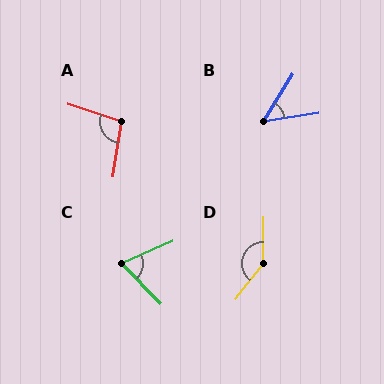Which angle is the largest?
D, at approximately 142 degrees.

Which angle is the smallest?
B, at approximately 49 degrees.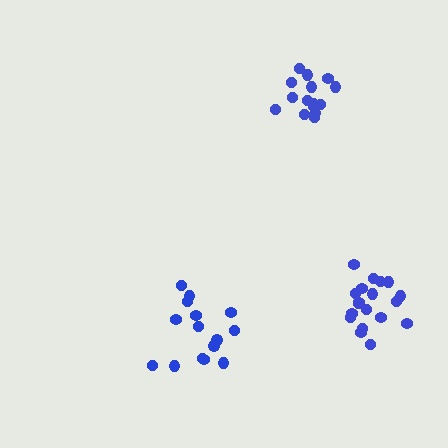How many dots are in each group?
Group 1: 15 dots, Group 2: 19 dots, Group 3: 15 dots (49 total).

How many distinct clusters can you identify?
There are 3 distinct clusters.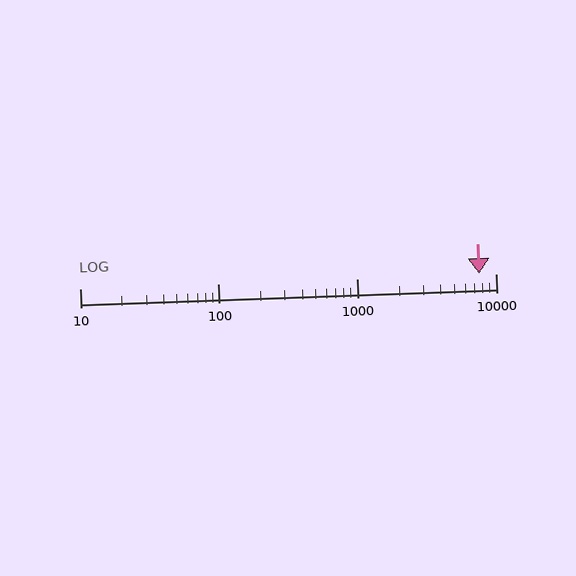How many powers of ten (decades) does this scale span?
The scale spans 3 decades, from 10 to 10000.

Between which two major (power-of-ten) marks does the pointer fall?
The pointer is between 1000 and 10000.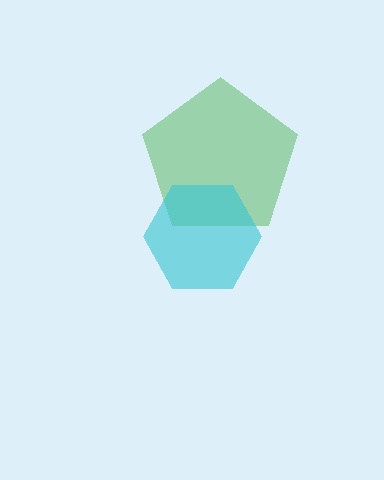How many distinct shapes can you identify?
There are 2 distinct shapes: a green pentagon, a cyan hexagon.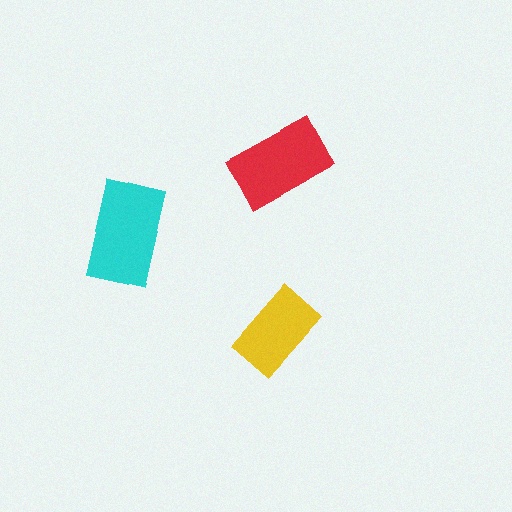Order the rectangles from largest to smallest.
the cyan one, the red one, the yellow one.